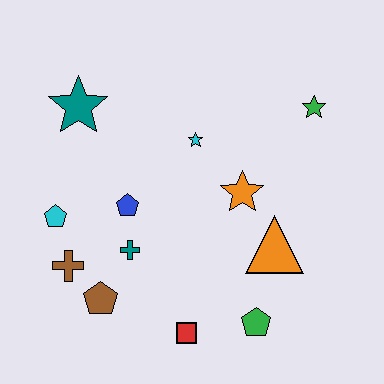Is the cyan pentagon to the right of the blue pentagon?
No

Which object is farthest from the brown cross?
The green star is farthest from the brown cross.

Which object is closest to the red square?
The green pentagon is closest to the red square.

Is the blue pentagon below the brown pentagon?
No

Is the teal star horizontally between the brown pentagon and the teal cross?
No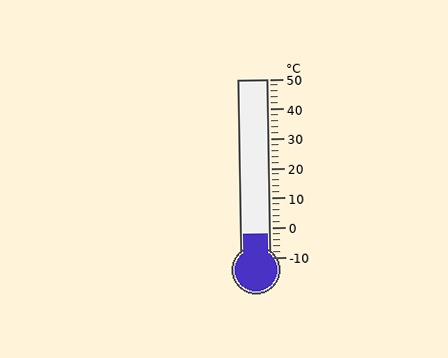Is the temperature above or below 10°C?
The temperature is below 10°C.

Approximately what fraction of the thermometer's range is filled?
The thermometer is filled to approximately 15% of its range.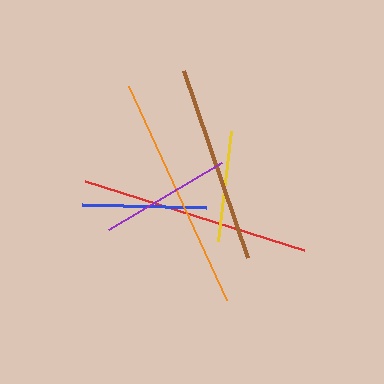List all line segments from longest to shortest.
From longest to shortest: orange, red, brown, purple, blue, yellow.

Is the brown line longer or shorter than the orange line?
The orange line is longer than the brown line.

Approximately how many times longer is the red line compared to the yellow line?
The red line is approximately 2.1 times the length of the yellow line.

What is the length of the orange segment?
The orange segment is approximately 236 pixels long.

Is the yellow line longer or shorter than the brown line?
The brown line is longer than the yellow line.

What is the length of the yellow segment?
The yellow segment is approximately 111 pixels long.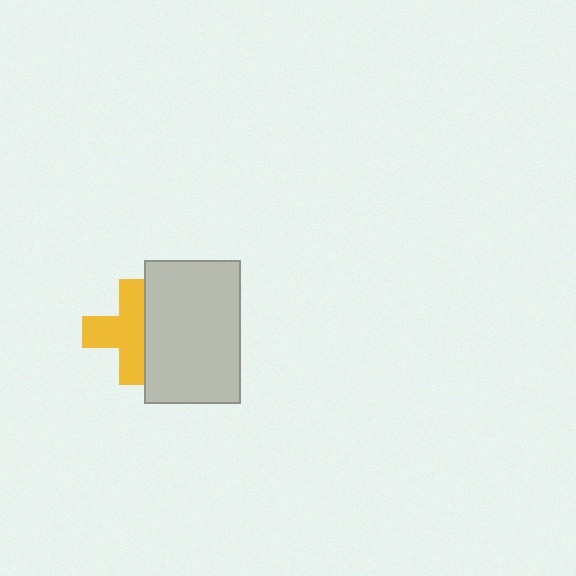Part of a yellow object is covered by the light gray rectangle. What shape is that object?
It is a cross.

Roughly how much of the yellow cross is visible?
Most of it is visible (roughly 65%).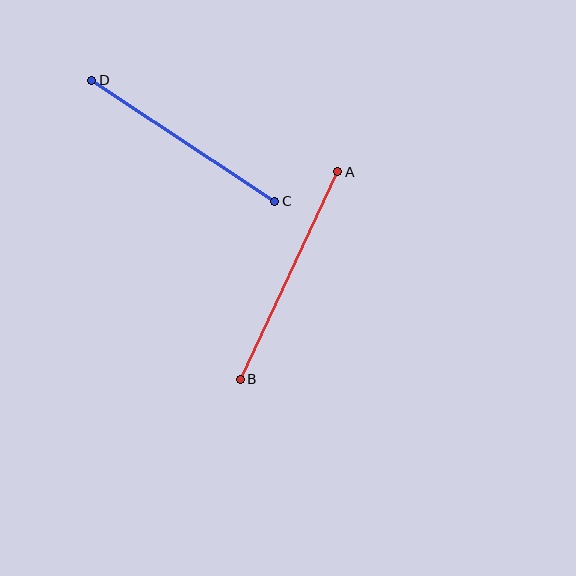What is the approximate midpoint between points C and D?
The midpoint is at approximately (183, 141) pixels.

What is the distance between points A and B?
The distance is approximately 229 pixels.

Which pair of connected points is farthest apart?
Points A and B are farthest apart.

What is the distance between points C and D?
The distance is approximately 220 pixels.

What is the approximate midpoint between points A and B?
The midpoint is at approximately (289, 275) pixels.